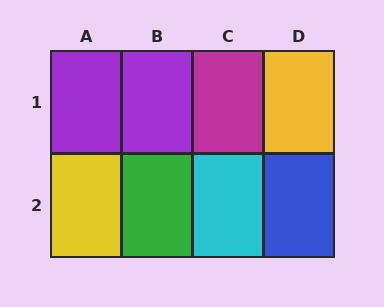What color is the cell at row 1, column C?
Magenta.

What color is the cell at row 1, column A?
Purple.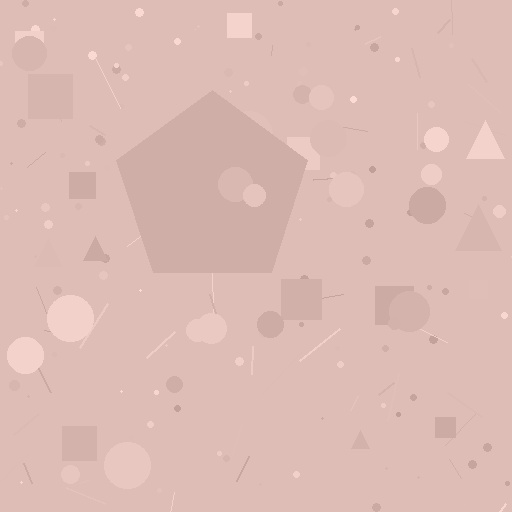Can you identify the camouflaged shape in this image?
The camouflaged shape is a pentagon.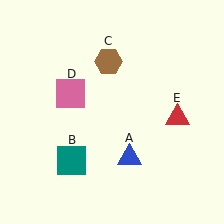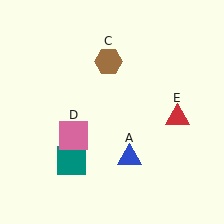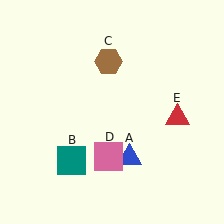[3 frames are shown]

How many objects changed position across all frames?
1 object changed position: pink square (object D).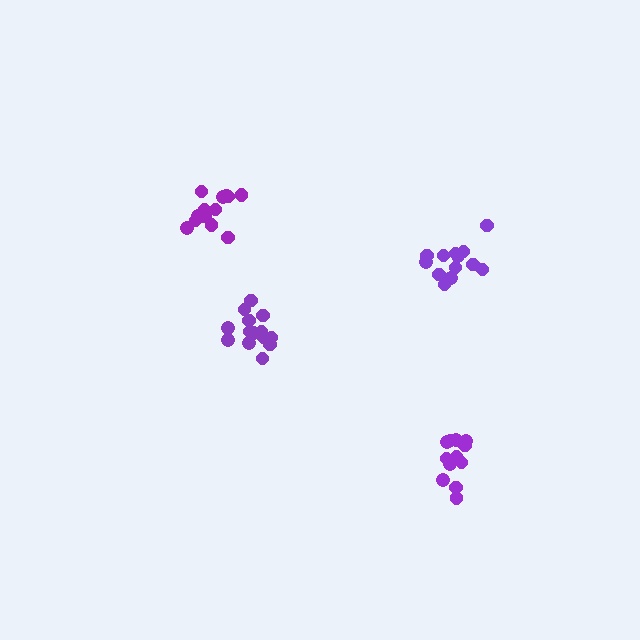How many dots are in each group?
Group 1: 12 dots, Group 2: 13 dots, Group 3: 14 dots, Group 4: 14 dots (53 total).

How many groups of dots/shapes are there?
There are 4 groups.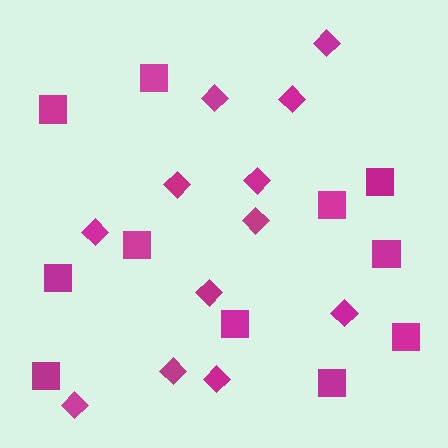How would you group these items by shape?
There are 2 groups: one group of diamonds (12) and one group of squares (11).